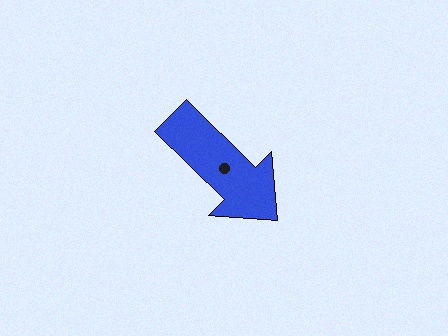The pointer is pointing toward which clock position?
Roughly 4 o'clock.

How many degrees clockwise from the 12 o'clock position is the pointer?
Approximately 134 degrees.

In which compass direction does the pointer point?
Southeast.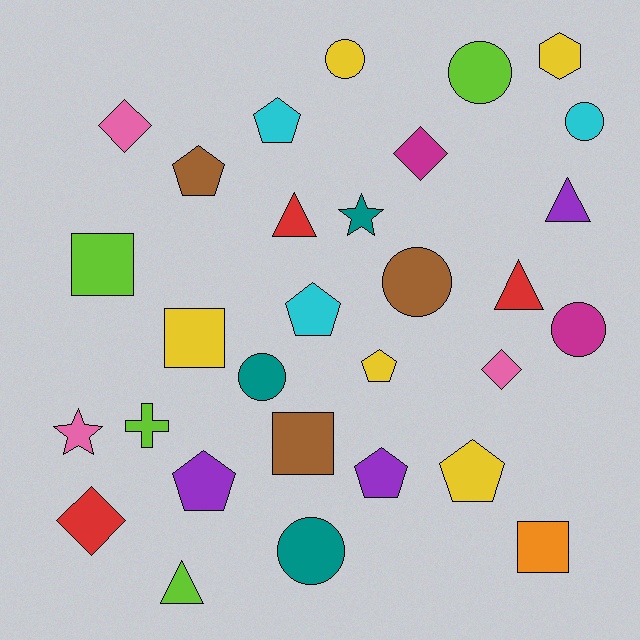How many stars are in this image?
There are 2 stars.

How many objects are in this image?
There are 30 objects.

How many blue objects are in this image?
There are no blue objects.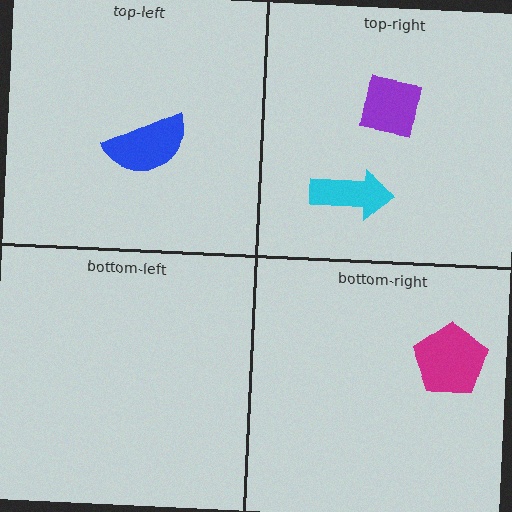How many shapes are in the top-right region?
2.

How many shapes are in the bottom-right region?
1.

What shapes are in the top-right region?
The cyan arrow, the purple square.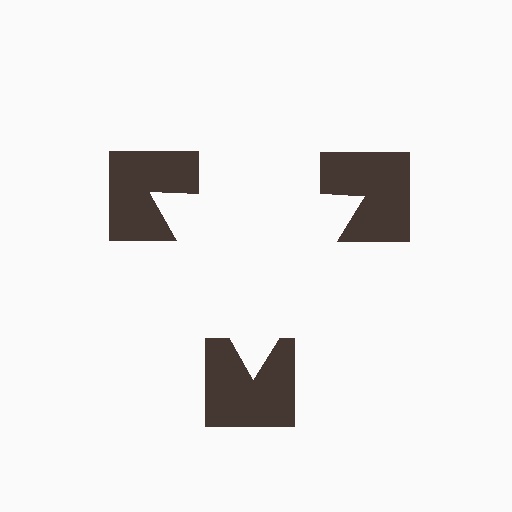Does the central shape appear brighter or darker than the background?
It typically appears slightly brighter than the background, even though no actual brightness change is drawn.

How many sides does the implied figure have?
3 sides.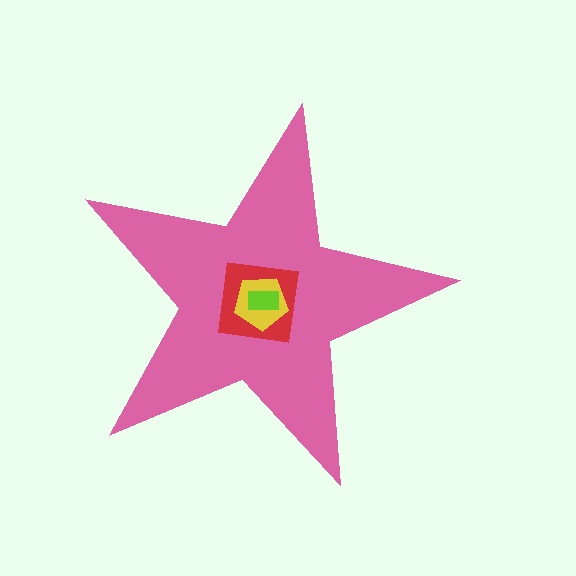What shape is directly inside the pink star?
The red square.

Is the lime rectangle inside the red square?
Yes.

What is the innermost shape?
The lime rectangle.